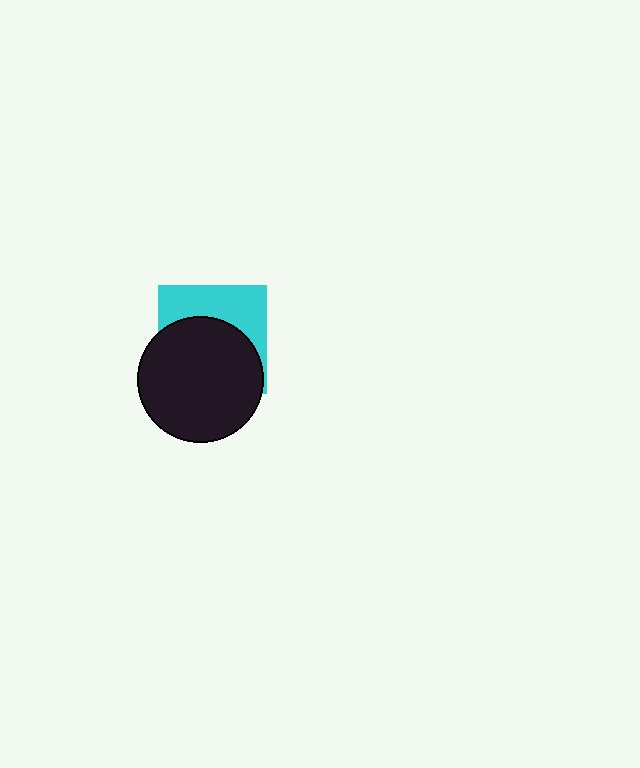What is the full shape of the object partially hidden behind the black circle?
The partially hidden object is a cyan square.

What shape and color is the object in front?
The object in front is a black circle.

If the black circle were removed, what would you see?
You would see the complete cyan square.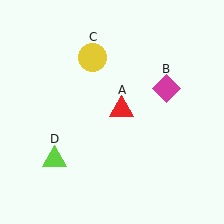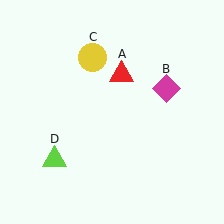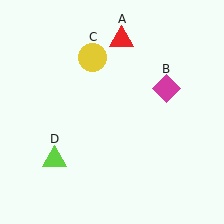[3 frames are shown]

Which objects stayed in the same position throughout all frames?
Magenta diamond (object B) and yellow circle (object C) and lime triangle (object D) remained stationary.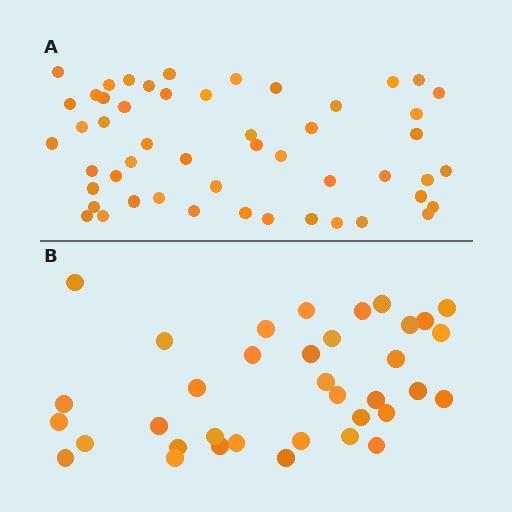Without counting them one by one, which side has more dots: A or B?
Region A (the top region) has more dots.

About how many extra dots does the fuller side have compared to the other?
Region A has approximately 15 more dots than region B.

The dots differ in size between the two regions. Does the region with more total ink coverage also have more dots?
No. Region B has more total ink coverage because its dots are larger, but region A actually contains more individual dots. Total area can be misleading — the number of items is what matters here.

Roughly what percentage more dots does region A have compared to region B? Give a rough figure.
About 40% more.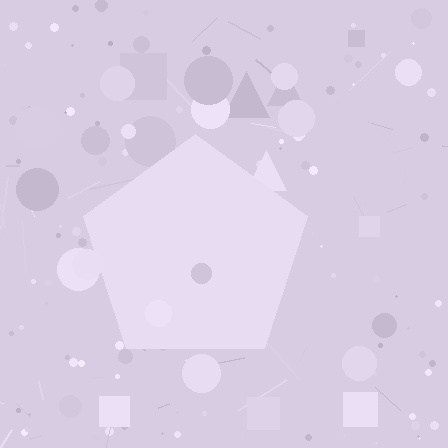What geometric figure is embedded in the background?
A pentagon is embedded in the background.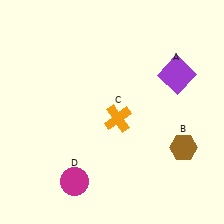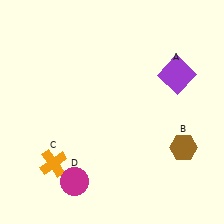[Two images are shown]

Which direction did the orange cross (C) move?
The orange cross (C) moved left.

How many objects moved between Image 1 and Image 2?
1 object moved between the two images.